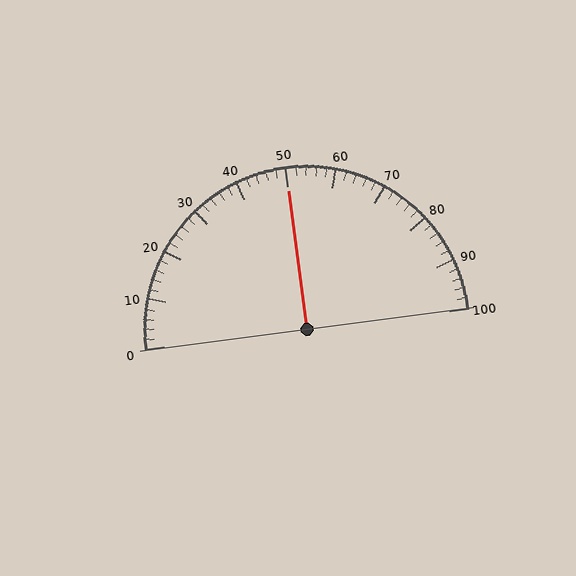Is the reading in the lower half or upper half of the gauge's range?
The reading is in the upper half of the range (0 to 100).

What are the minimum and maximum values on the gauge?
The gauge ranges from 0 to 100.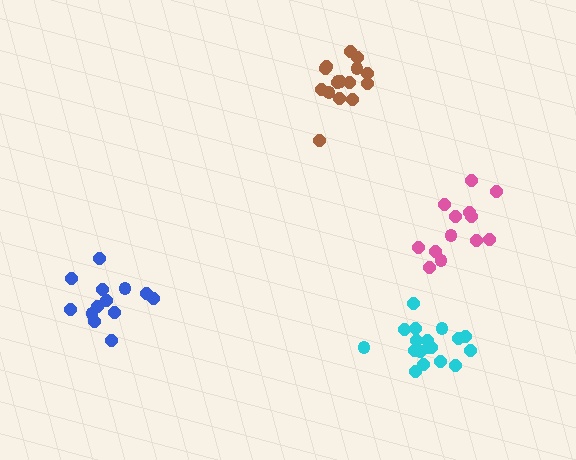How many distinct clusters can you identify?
There are 4 distinct clusters.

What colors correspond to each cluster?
The clusters are colored: brown, pink, blue, cyan.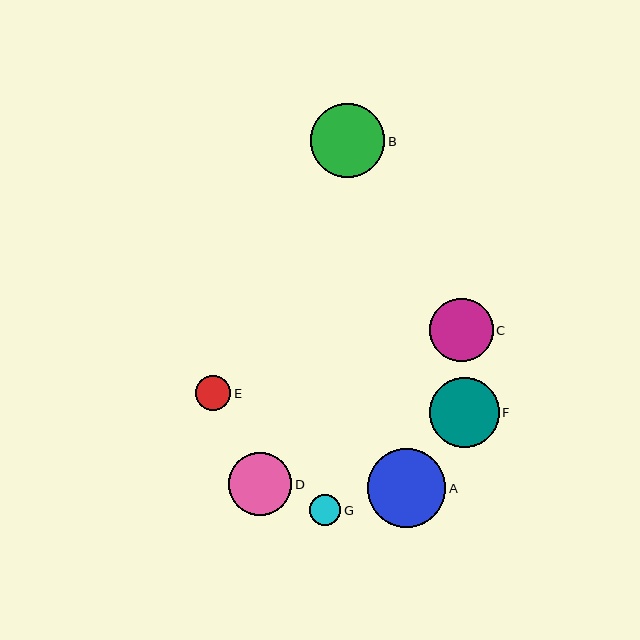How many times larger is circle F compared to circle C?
Circle F is approximately 1.1 times the size of circle C.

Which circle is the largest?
Circle A is the largest with a size of approximately 79 pixels.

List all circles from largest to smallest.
From largest to smallest: A, B, F, C, D, E, G.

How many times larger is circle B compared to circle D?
Circle B is approximately 1.2 times the size of circle D.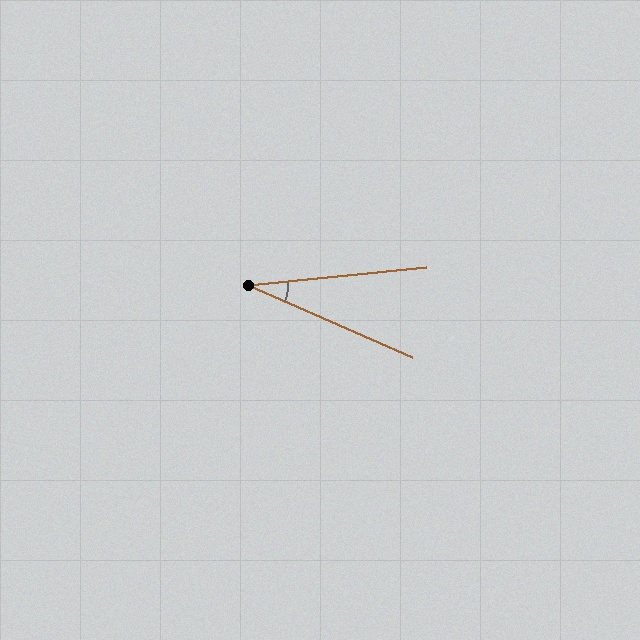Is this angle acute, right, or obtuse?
It is acute.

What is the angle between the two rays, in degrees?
Approximately 30 degrees.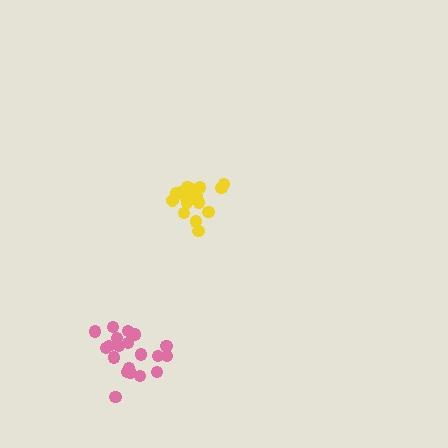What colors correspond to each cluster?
The clusters are colored: yellow, pink.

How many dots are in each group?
Group 1: 17 dots, Group 2: 20 dots (37 total).